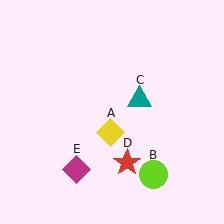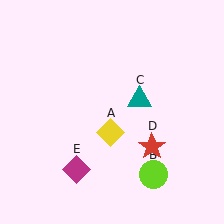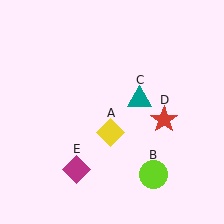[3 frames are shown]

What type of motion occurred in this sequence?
The red star (object D) rotated counterclockwise around the center of the scene.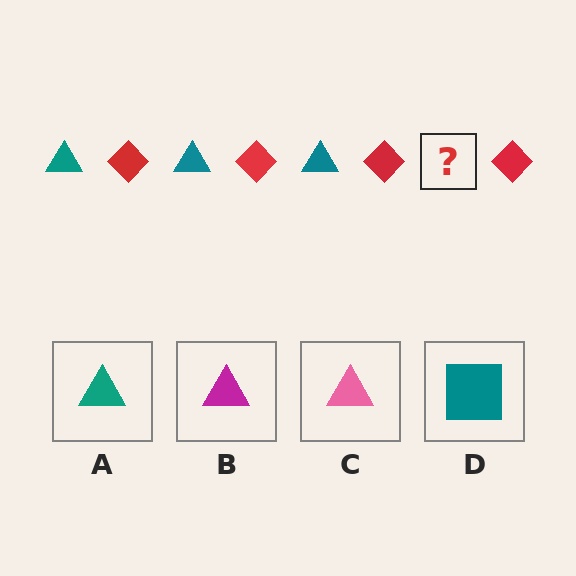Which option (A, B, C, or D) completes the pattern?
A.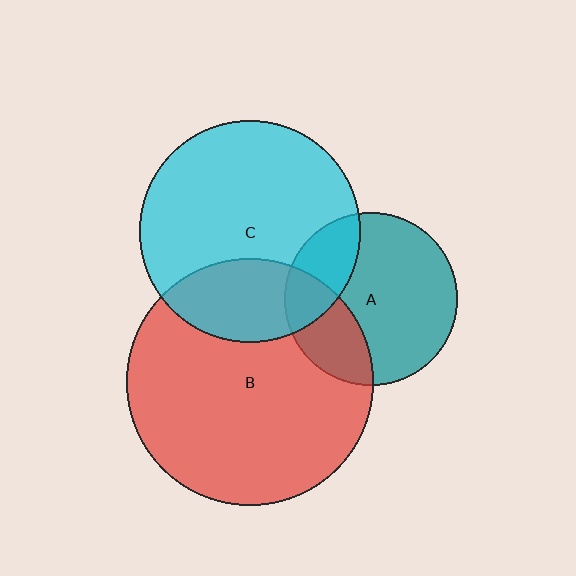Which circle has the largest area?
Circle B (red).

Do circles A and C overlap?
Yes.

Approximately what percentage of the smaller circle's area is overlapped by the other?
Approximately 25%.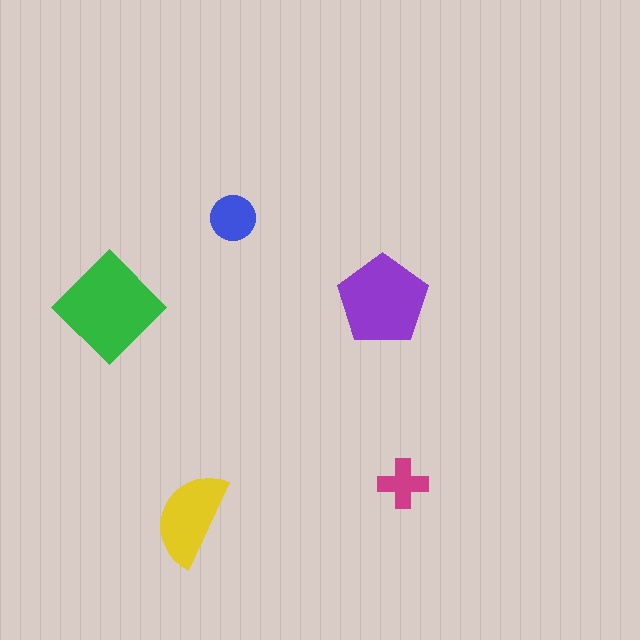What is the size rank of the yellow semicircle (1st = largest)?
3rd.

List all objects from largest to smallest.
The green diamond, the purple pentagon, the yellow semicircle, the blue circle, the magenta cross.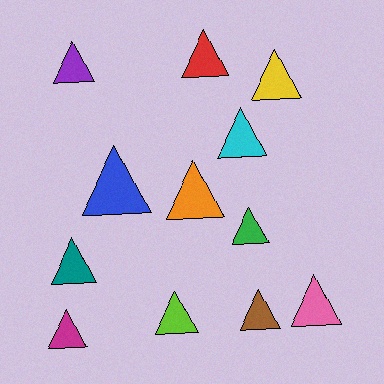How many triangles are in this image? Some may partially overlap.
There are 12 triangles.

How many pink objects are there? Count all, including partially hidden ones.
There is 1 pink object.